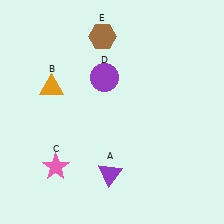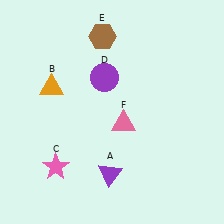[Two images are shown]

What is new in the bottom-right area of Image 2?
A pink triangle (F) was added in the bottom-right area of Image 2.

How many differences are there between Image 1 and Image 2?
There is 1 difference between the two images.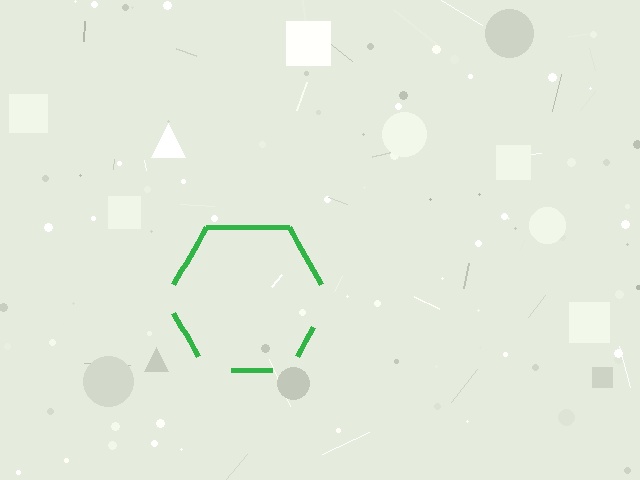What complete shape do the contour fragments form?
The contour fragments form a hexagon.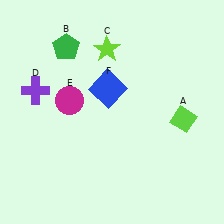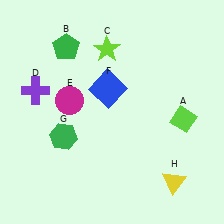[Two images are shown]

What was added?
A green hexagon (G), a yellow triangle (H) were added in Image 2.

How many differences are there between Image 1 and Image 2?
There are 2 differences between the two images.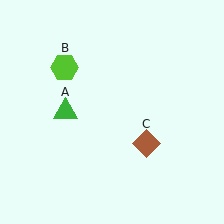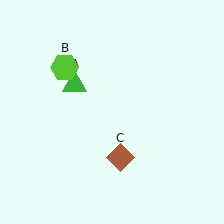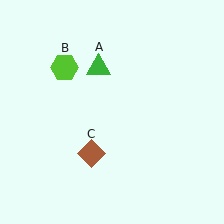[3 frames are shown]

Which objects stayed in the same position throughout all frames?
Lime hexagon (object B) remained stationary.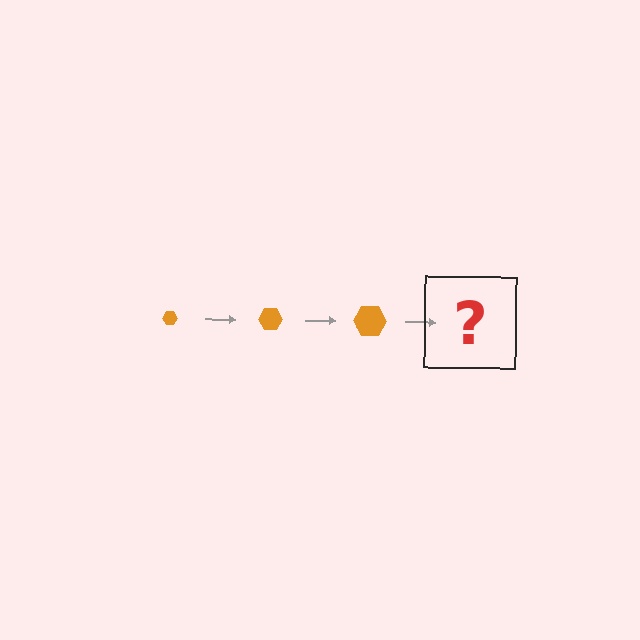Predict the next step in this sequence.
The next step is an orange hexagon, larger than the previous one.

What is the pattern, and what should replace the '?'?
The pattern is that the hexagon gets progressively larger each step. The '?' should be an orange hexagon, larger than the previous one.